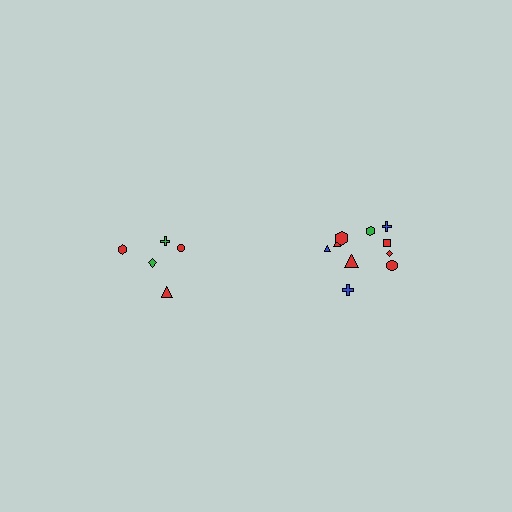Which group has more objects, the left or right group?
The right group.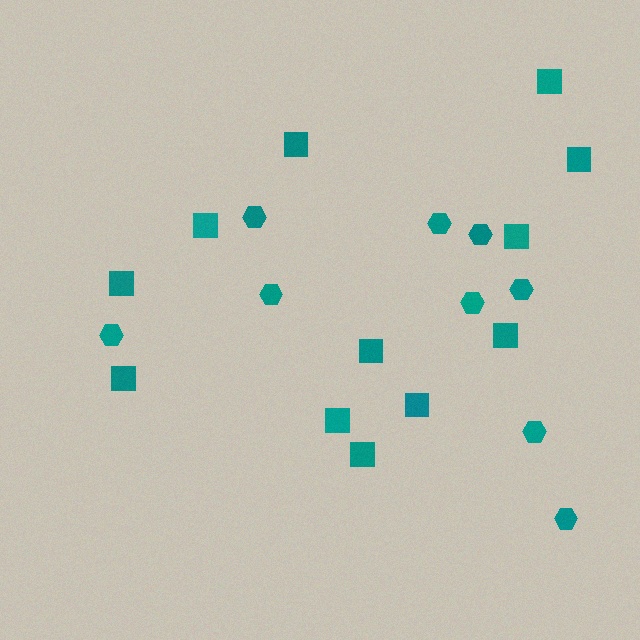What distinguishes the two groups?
There are 2 groups: one group of hexagons (9) and one group of squares (12).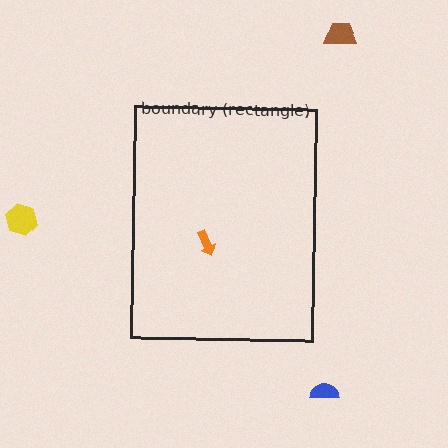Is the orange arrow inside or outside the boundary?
Inside.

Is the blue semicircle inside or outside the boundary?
Outside.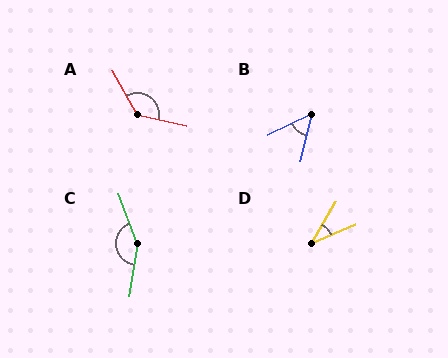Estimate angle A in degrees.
Approximately 132 degrees.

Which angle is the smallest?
D, at approximately 36 degrees.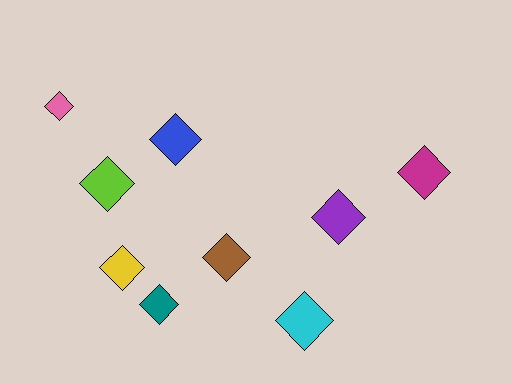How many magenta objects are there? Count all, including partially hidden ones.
There is 1 magenta object.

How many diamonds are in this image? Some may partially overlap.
There are 9 diamonds.